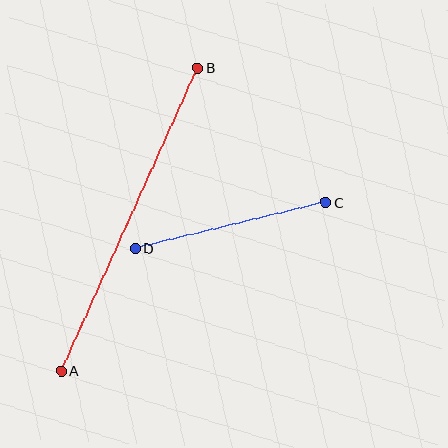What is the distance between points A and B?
The distance is approximately 333 pixels.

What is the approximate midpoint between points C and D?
The midpoint is at approximately (230, 225) pixels.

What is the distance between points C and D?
The distance is approximately 197 pixels.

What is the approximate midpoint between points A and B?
The midpoint is at approximately (130, 219) pixels.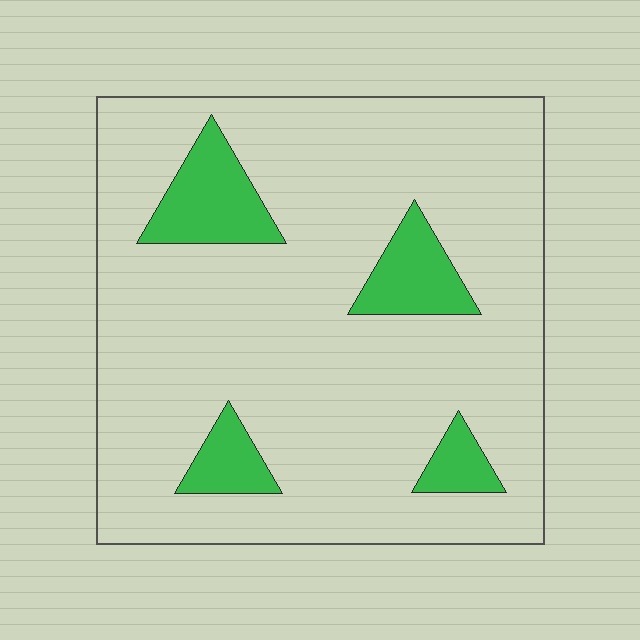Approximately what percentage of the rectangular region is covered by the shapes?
Approximately 15%.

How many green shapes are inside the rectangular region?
4.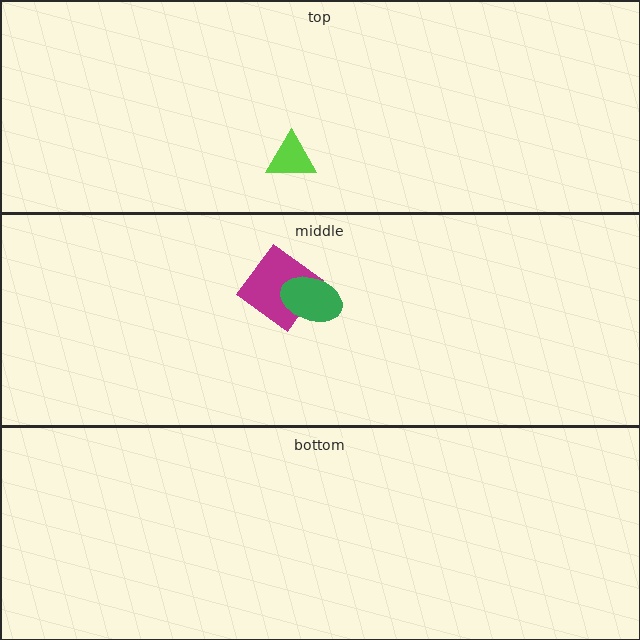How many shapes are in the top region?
1.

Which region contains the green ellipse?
The middle region.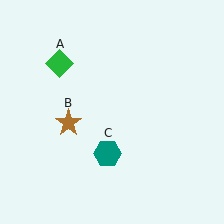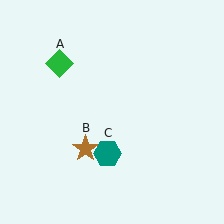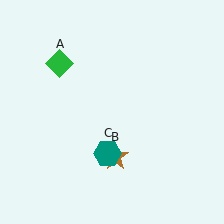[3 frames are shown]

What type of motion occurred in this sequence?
The brown star (object B) rotated counterclockwise around the center of the scene.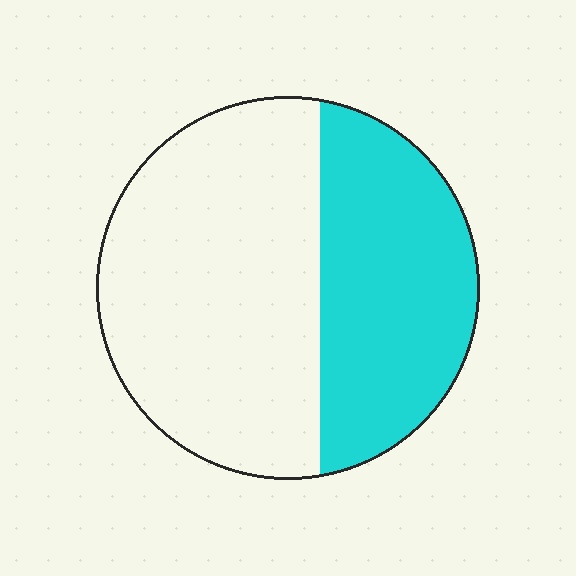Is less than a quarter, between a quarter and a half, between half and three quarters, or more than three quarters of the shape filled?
Between a quarter and a half.